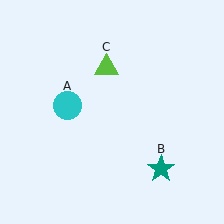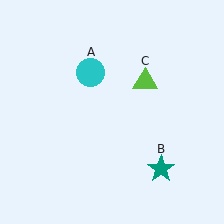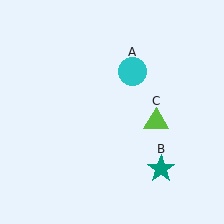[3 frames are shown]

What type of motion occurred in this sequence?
The cyan circle (object A), lime triangle (object C) rotated clockwise around the center of the scene.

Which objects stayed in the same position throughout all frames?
Teal star (object B) remained stationary.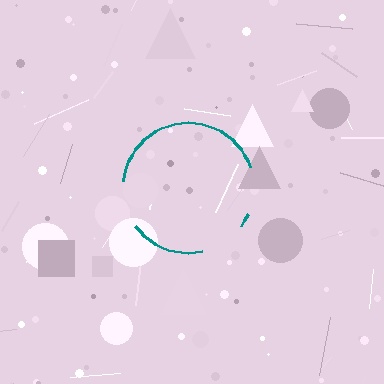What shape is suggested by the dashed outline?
The dashed outline suggests a circle.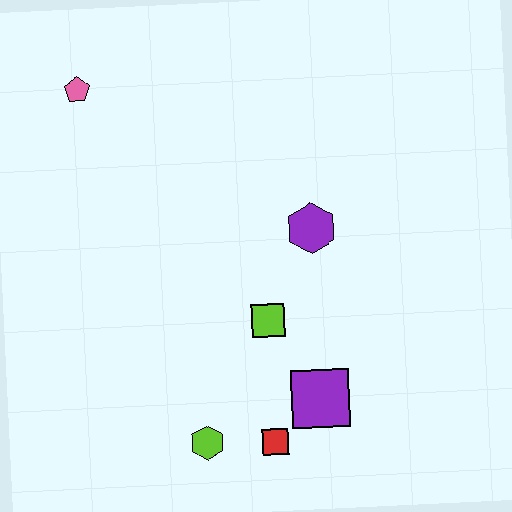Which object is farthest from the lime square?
The pink pentagon is farthest from the lime square.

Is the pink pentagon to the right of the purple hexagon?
No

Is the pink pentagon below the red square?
No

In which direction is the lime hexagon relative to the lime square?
The lime hexagon is below the lime square.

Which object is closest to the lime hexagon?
The red square is closest to the lime hexagon.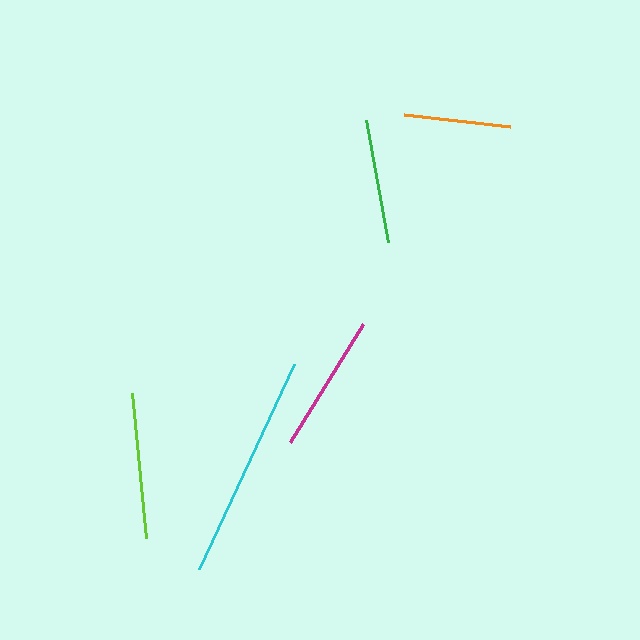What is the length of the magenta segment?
The magenta segment is approximately 138 pixels long.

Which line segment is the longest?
The cyan line is the longest at approximately 226 pixels.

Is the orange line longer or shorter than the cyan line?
The cyan line is longer than the orange line.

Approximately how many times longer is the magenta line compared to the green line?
The magenta line is approximately 1.1 times the length of the green line.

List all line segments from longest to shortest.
From longest to shortest: cyan, lime, magenta, green, orange.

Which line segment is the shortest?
The orange line is the shortest at approximately 106 pixels.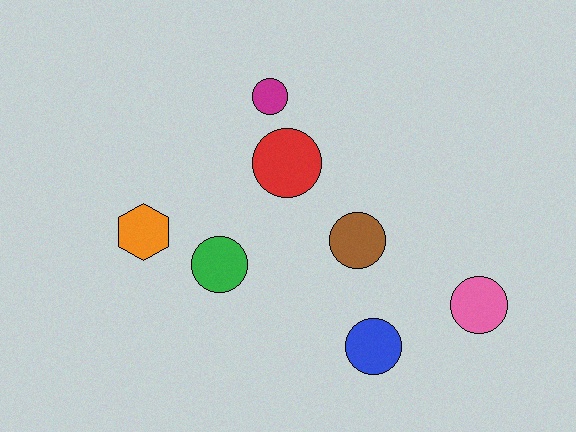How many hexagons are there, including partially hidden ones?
There is 1 hexagon.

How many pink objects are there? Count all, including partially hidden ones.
There is 1 pink object.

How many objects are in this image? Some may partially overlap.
There are 7 objects.